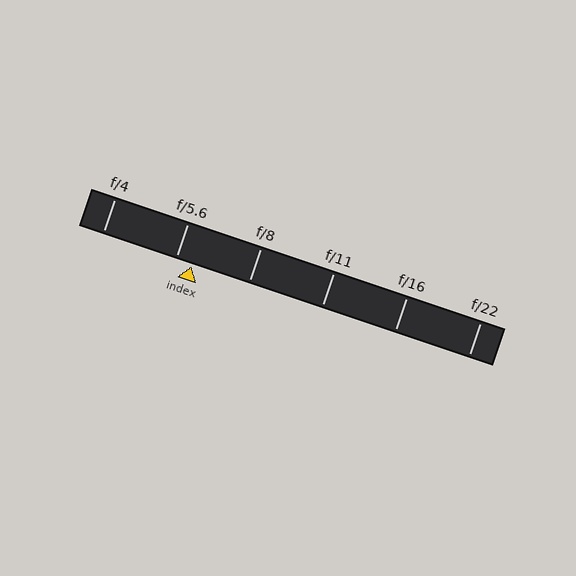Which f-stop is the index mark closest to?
The index mark is closest to f/5.6.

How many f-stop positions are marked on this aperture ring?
There are 6 f-stop positions marked.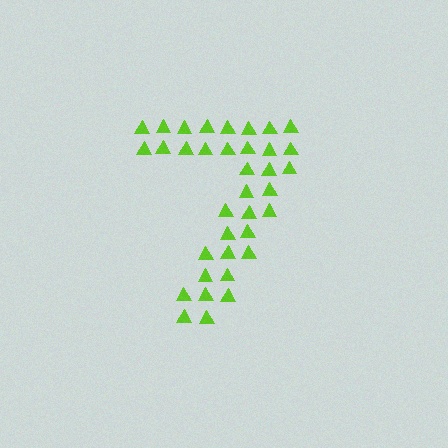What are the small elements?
The small elements are triangles.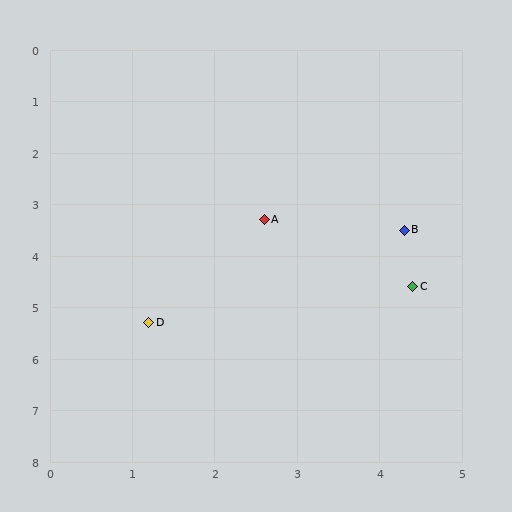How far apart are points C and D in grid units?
Points C and D are about 3.3 grid units apart.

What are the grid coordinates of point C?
Point C is at approximately (4.4, 4.6).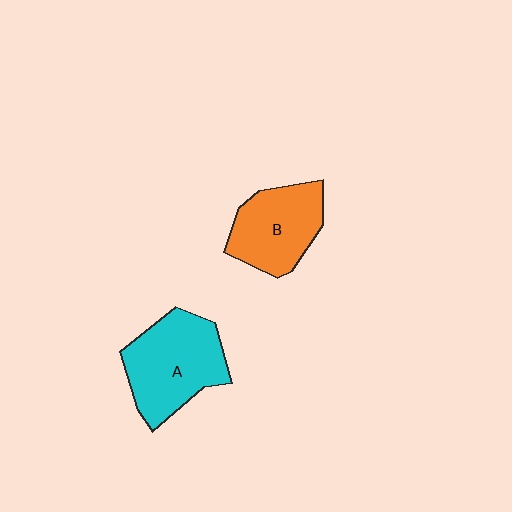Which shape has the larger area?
Shape A (cyan).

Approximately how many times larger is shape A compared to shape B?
Approximately 1.2 times.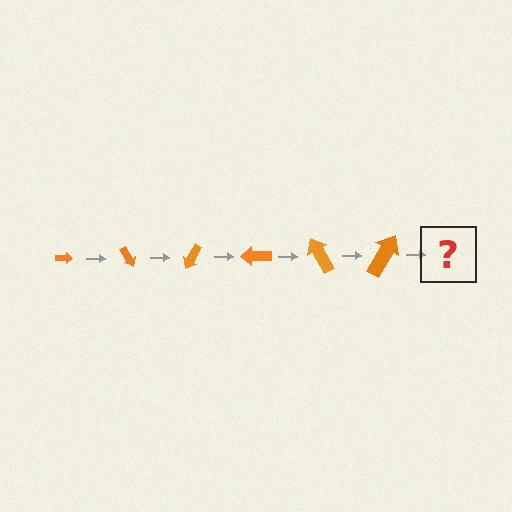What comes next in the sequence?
The next element should be an arrow, larger than the previous one and rotated 360 degrees from the start.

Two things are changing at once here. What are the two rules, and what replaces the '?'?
The two rules are that the arrow grows larger each step and it rotates 60 degrees each step. The '?' should be an arrow, larger than the previous one and rotated 360 degrees from the start.